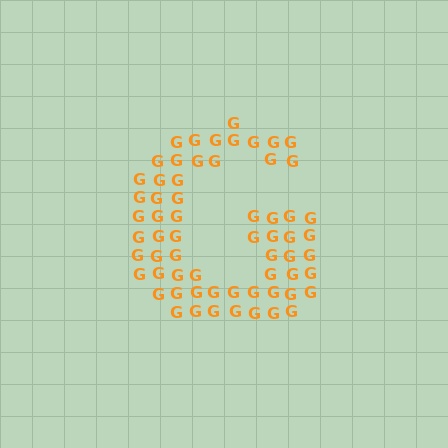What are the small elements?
The small elements are letter G's.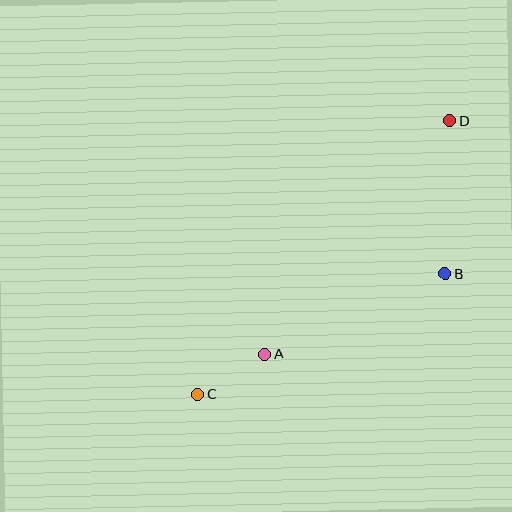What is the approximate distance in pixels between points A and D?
The distance between A and D is approximately 298 pixels.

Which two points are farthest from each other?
Points C and D are farthest from each other.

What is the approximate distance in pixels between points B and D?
The distance between B and D is approximately 153 pixels.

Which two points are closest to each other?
Points A and C are closest to each other.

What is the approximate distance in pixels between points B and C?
The distance between B and C is approximately 275 pixels.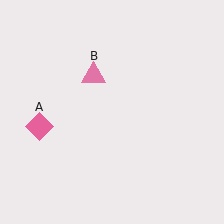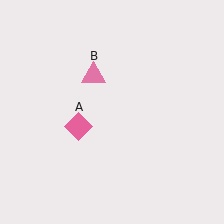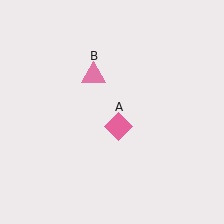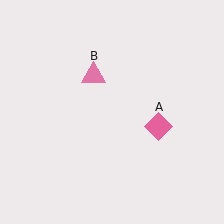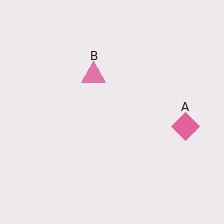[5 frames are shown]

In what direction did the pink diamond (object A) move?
The pink diamond (object A) moved right.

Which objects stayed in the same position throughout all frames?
Pink triangle (object B) remained stationary.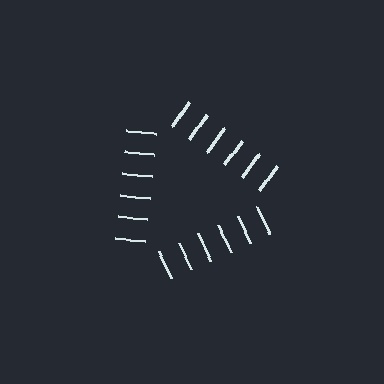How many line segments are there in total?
18 — 6 along each of the 3 edges.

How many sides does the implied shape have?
3 sides — the line-ends trace a triangle.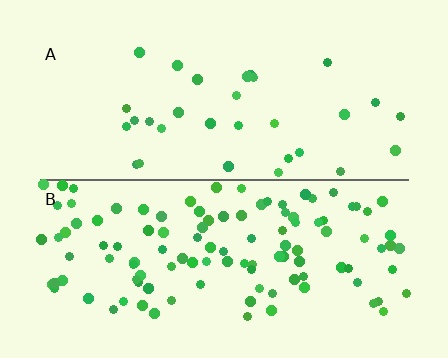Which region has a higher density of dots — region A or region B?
B (the bottom).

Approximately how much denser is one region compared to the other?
Approximately 3.6× — region B over region A.